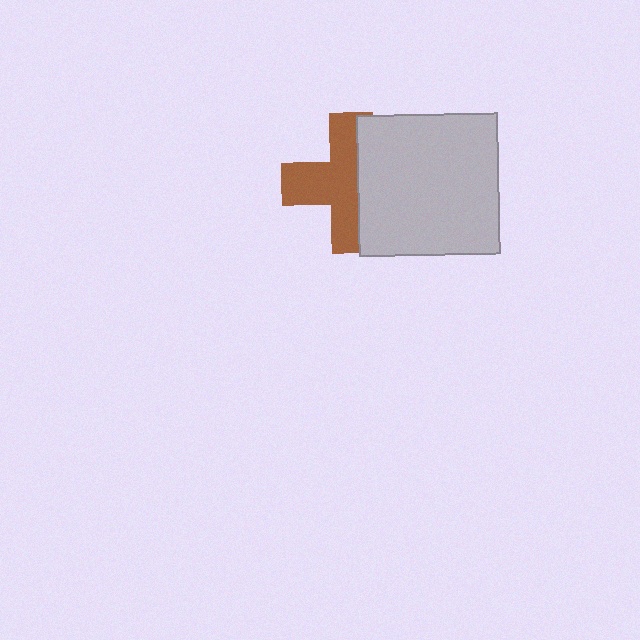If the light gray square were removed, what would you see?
You would see the complete brown cross.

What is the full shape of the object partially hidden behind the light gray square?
The partially hidden object is a brown cross.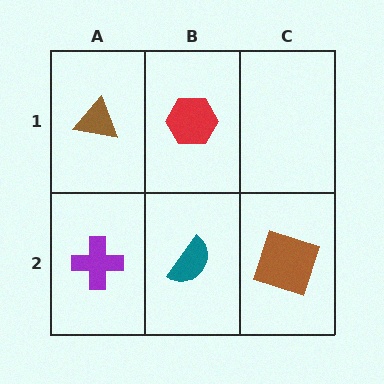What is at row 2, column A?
A purple cross.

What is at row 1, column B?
A red hexagon.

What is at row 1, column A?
A brown triangle.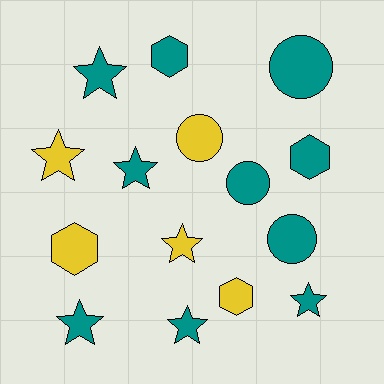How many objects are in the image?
There are 15 objects.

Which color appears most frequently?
Teal, with 10 objects.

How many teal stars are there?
There are 5 teal stars.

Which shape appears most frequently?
Star, with 7 objects.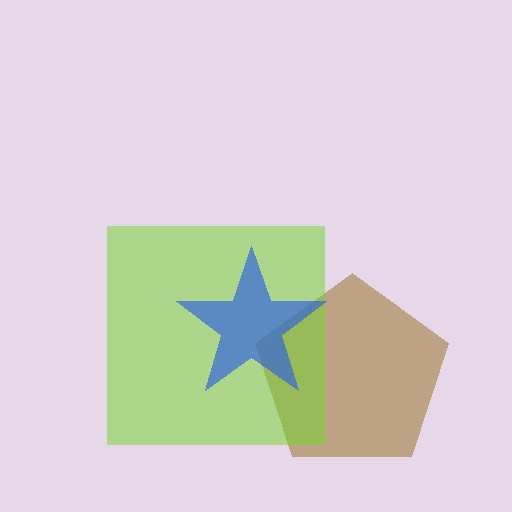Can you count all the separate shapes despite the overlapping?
Yes, there are 3 separate shapes.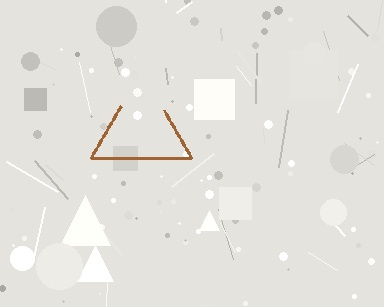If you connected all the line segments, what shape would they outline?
They would outline a triangle.